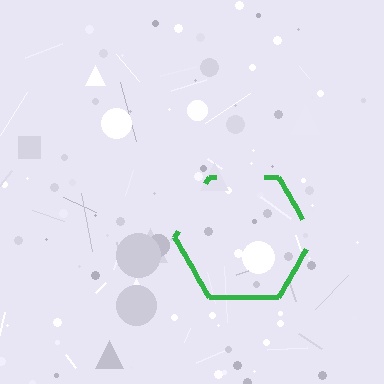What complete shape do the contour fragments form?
The contour fragments form a hexagon.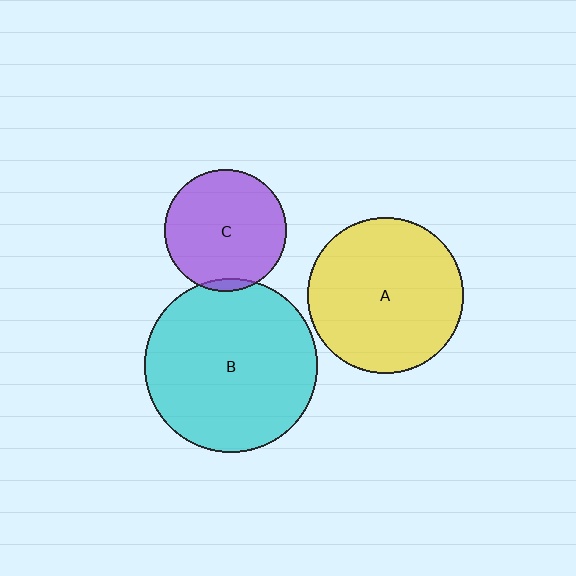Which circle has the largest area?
Circle B (cyan).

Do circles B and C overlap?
Yes.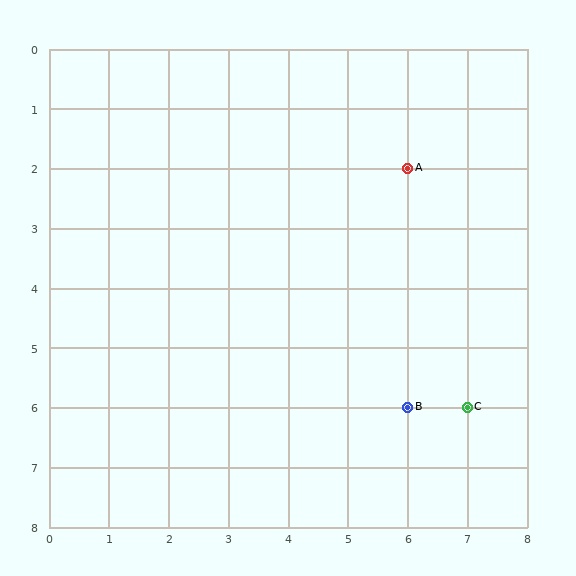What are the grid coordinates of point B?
Point B is at grid coordinates (6, 6).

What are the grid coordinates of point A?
Point A is at grid coordinates (6, 2).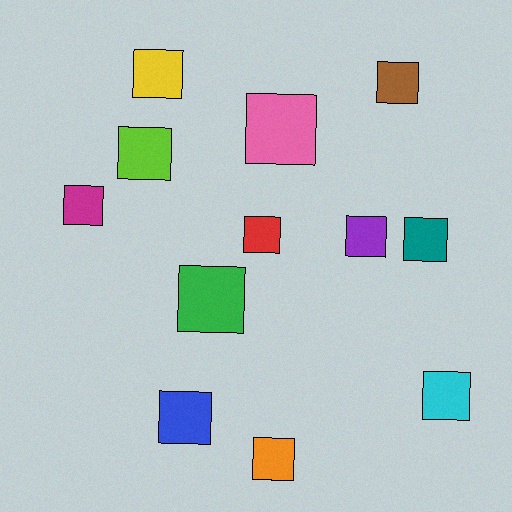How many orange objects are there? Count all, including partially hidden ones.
There is 1 orange object.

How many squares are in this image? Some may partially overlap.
There are 12 squares.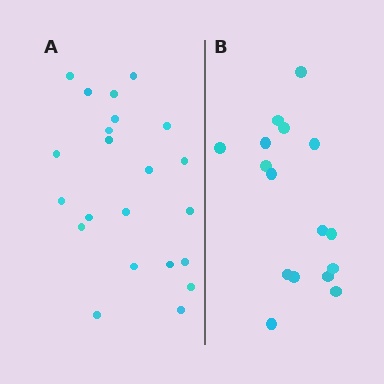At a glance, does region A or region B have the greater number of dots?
Region A (the left region) has more dots.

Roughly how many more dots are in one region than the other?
Region A has about 6 more dots than region B.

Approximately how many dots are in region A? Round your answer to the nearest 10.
About 20 dots. (The exact count is 22, which rounds to 20.)